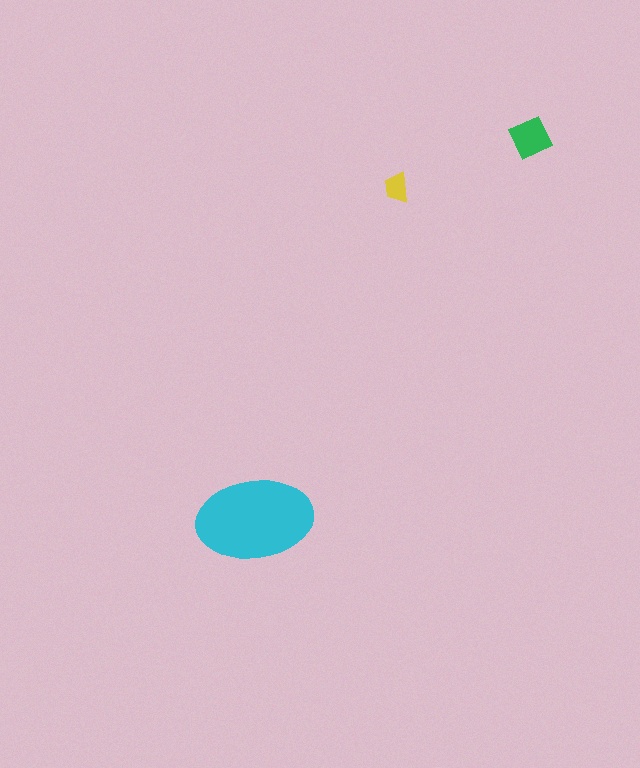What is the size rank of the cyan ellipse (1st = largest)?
1st.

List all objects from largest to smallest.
The cyan ellipse, the green diamond, the yellow trapezoid.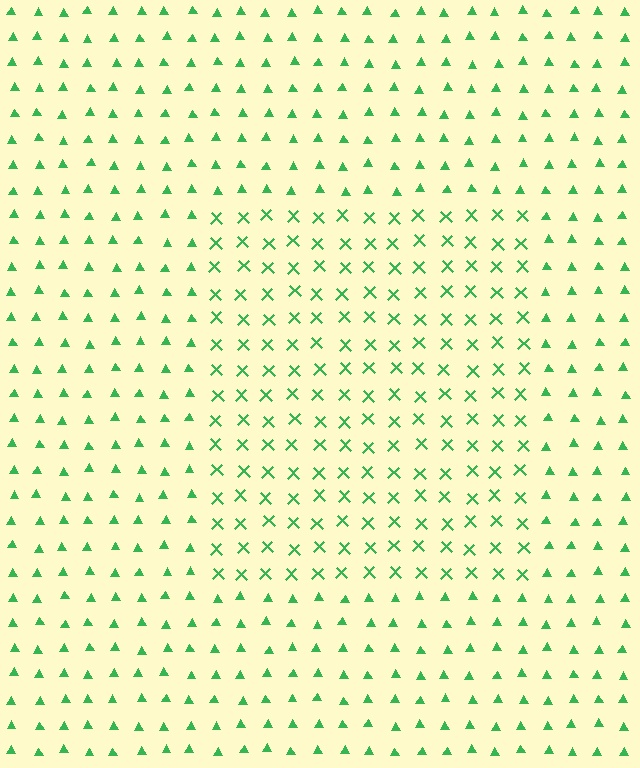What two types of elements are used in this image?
The image uses X marks inside the rectangle region and triangles outside it.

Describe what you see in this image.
The image is filled with small green elements arranged in a uniform grid. A rectangle-shaped region contains X marks, while the surrounding area contains triangles. The boundary is defined purely by the change in element shape.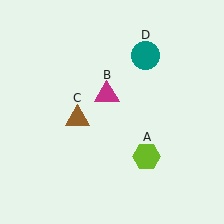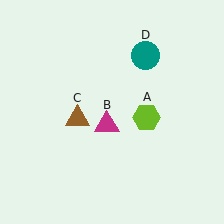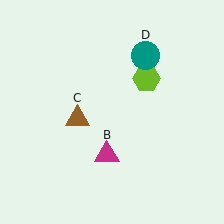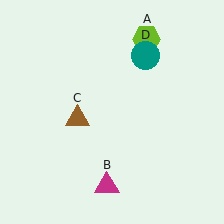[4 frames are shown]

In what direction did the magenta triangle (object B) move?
The magenta triangle (object B) moved down.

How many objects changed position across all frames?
2 objects changed position: lime hexagon (object A), magenta triangle (object B).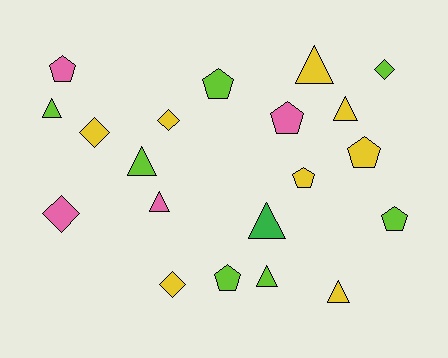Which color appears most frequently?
Yellow, with 8 objects.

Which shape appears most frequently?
Triangle, with 8 objects.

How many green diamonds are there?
There are no green diamonds.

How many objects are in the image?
There are 20 objects.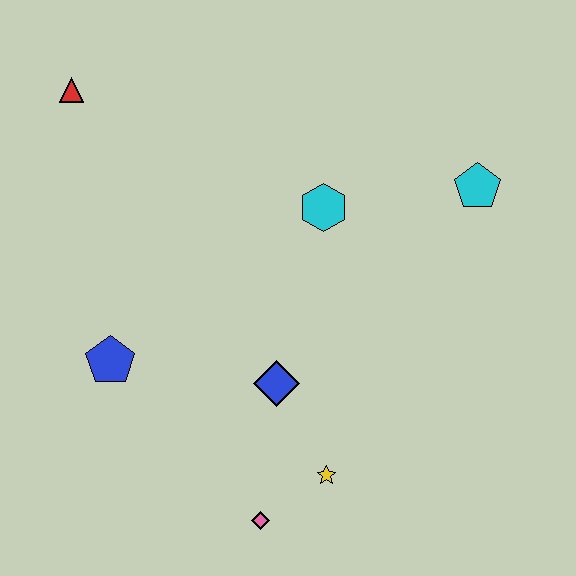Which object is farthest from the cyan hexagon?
The pink diamond is farthest from the cyan hexagon.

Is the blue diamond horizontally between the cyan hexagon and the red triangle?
Yes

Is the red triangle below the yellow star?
No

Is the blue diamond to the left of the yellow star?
Yes